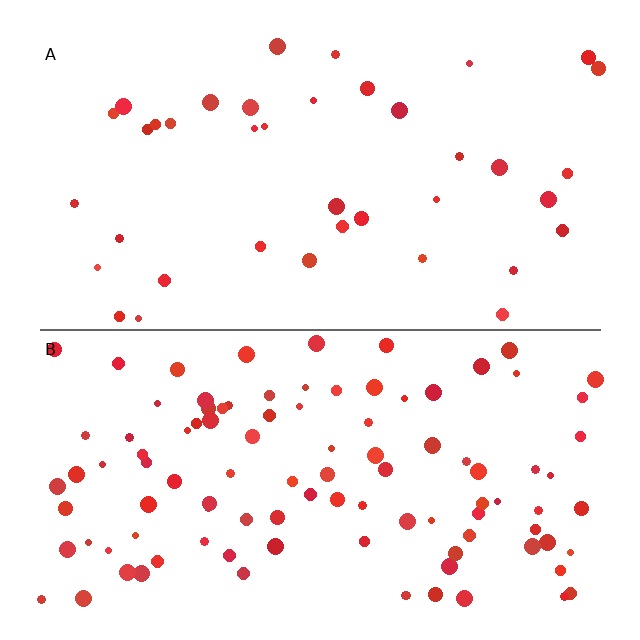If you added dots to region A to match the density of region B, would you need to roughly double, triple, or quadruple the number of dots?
Approximately triple.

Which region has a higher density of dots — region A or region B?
B (the bottom).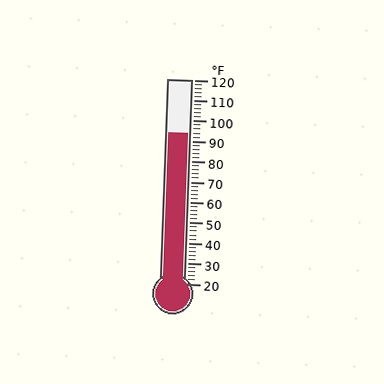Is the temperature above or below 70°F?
The temperature is above 70°F.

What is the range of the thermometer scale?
The thermometer scale ranges from 20°F to 120°F.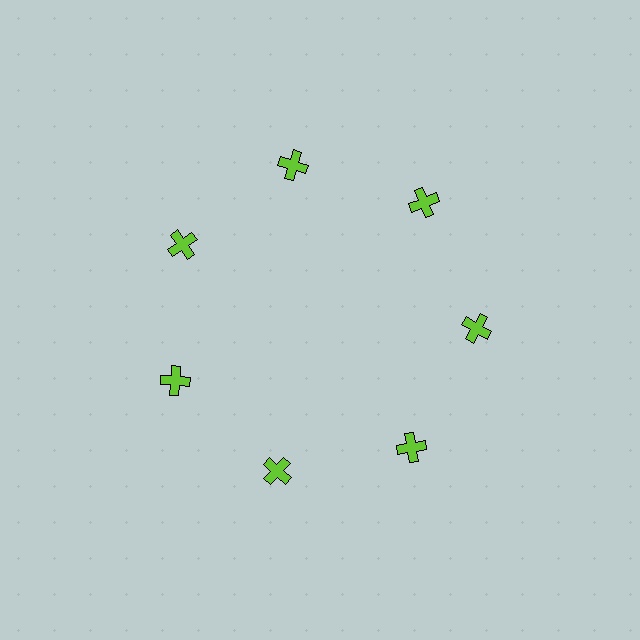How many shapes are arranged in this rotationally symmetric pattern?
There are 7 shapes, arranged in 7 groups of 1.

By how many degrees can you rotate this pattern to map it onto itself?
The pattern maps onto itself every 51 degrees of rotation.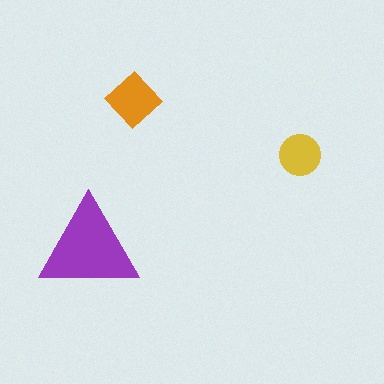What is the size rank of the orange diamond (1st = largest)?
2nd.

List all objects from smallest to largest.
The yellow circle, the orange diamond, the purple triangle.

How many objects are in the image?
There are 3 objects in the image.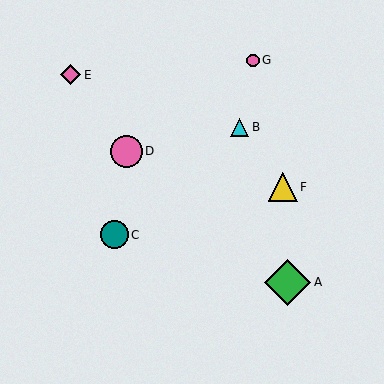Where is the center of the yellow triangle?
The center of the yellow triangle is at (283, 187).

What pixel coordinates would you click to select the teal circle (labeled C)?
Click at (114, 235) to select the teal circle C.